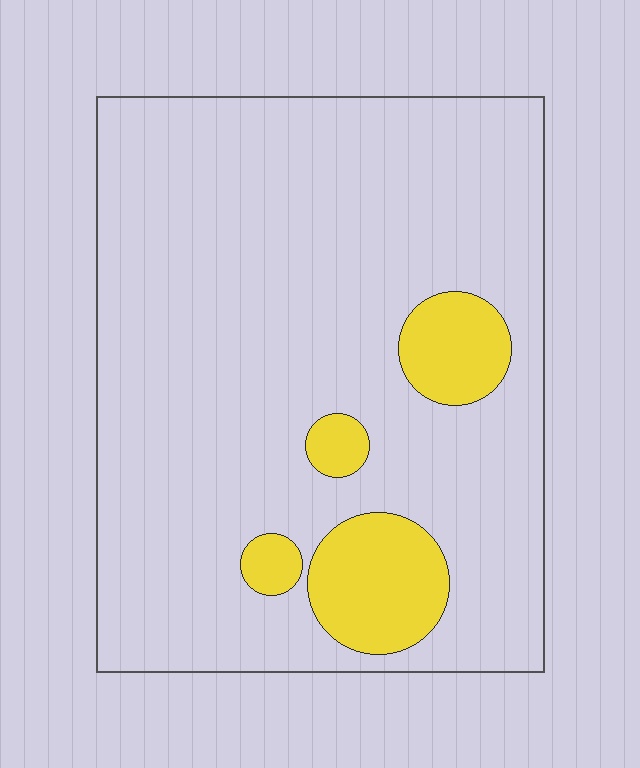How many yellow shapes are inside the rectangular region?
4.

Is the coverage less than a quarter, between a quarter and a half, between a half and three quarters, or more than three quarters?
Less than a quarter.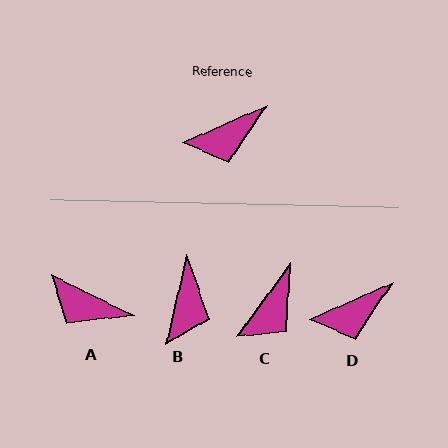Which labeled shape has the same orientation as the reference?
D.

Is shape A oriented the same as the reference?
No, it is off by about 50 degrees.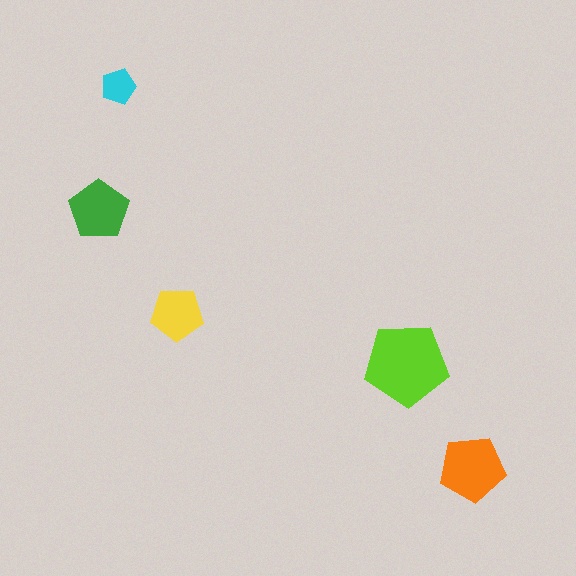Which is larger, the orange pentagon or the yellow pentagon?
The orange one.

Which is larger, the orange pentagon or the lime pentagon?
The lime one.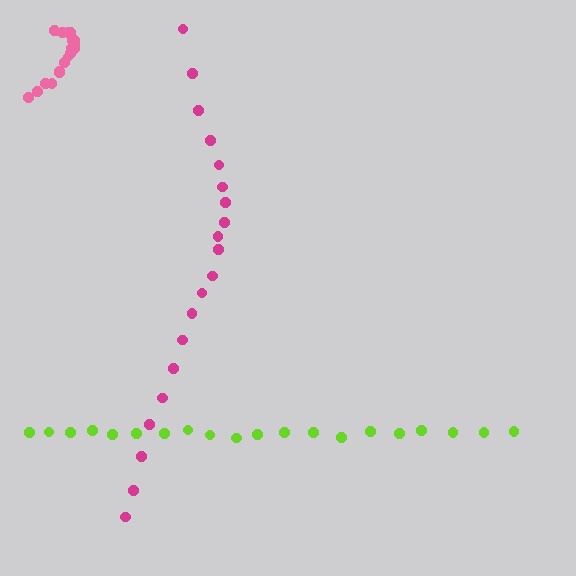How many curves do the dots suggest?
There are 3 distinct paths.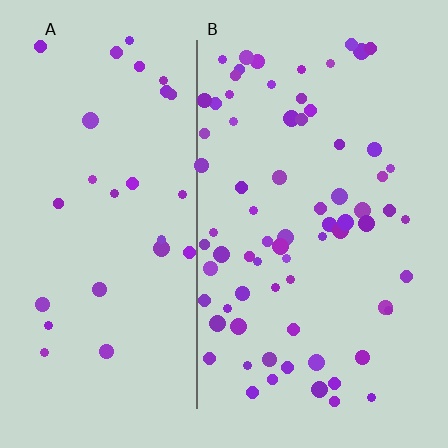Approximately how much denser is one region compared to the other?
Approximately 2.5× — region B over region A.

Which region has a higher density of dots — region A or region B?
B (the right).